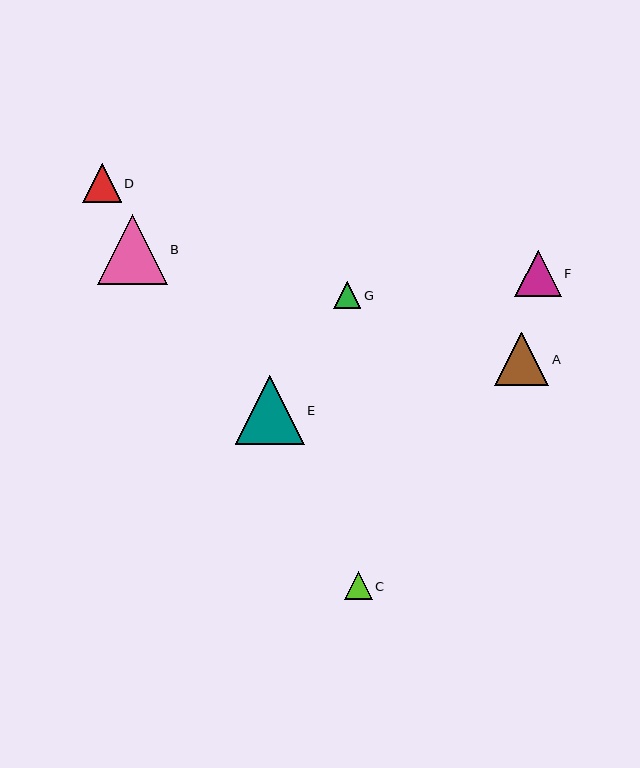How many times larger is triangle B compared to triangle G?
Triangle B is approximately 2.6 times the size of triangle G.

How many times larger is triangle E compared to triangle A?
Triangle E is approximately 1.3 times the size of triangle A.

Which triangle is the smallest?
Triangle G is the smallest with a size of approximately 27 pixels.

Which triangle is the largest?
Triangle B is the largest with a size of approximately 69 pixels.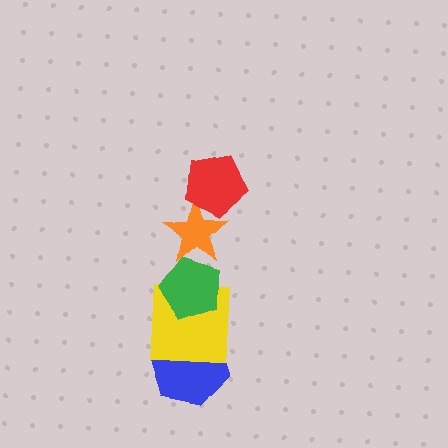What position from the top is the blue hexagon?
The blue hexagon is 5th from the top.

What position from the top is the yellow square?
The yellow square is 4th from the top.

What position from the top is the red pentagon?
The red pentagon is 1st from the top.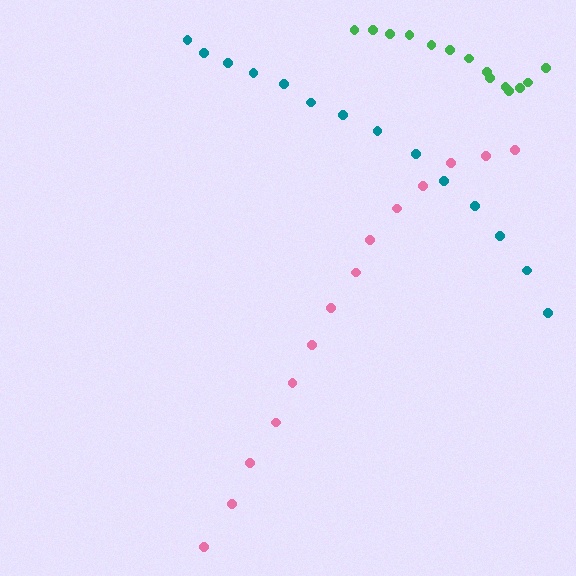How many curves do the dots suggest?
There are 3 distinct paths.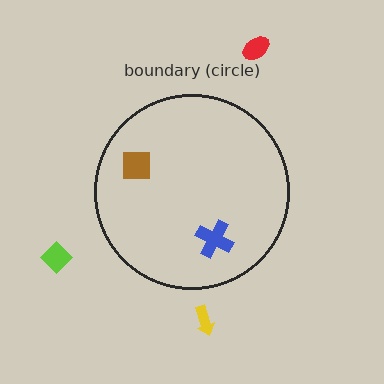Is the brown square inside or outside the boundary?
Inside.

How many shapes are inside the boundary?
2 inside, 3 outside.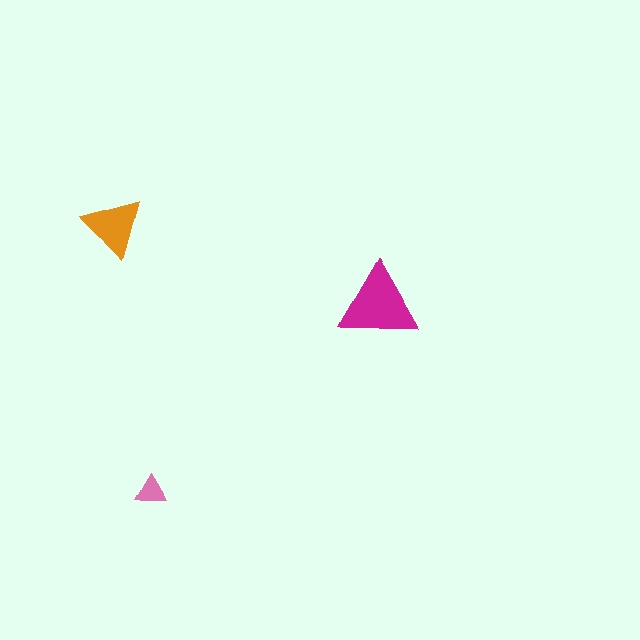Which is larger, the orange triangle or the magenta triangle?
The magenta one.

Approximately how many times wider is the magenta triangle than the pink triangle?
About 2.5 times wider.